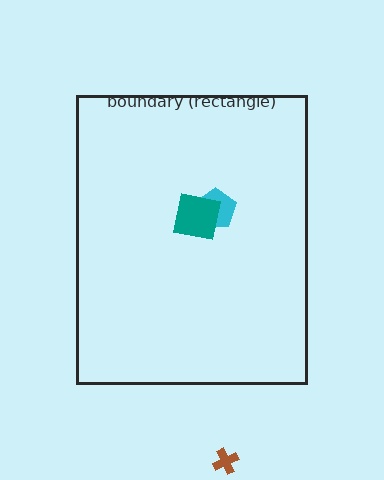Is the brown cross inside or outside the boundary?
Outside.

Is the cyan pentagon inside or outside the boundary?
Inside.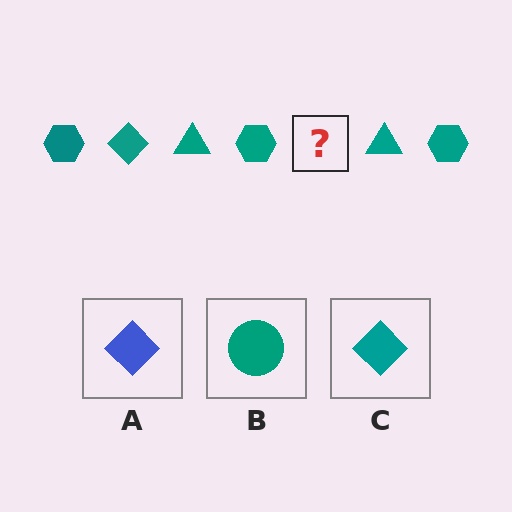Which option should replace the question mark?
Option C.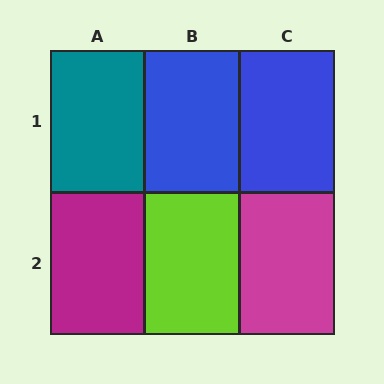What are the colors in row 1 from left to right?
Teal, blue, blue.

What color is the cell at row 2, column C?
Magenta.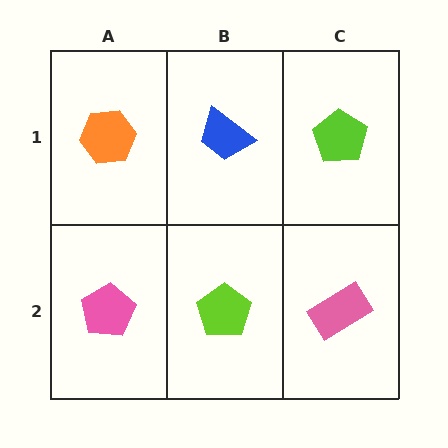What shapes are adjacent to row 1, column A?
A pink pentagon (row 2, column A), a blue trapezoid (row 1, column B).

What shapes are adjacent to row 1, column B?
A lime pentagon (row 2, column B), an orange hexagon (row 1, column A), a lime pentagon (row 1, column C).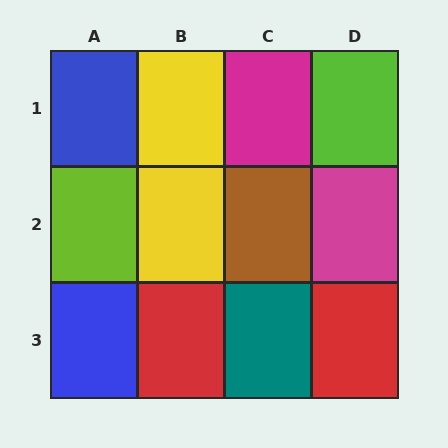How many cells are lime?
2 cells are lime.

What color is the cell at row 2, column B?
Yellow.